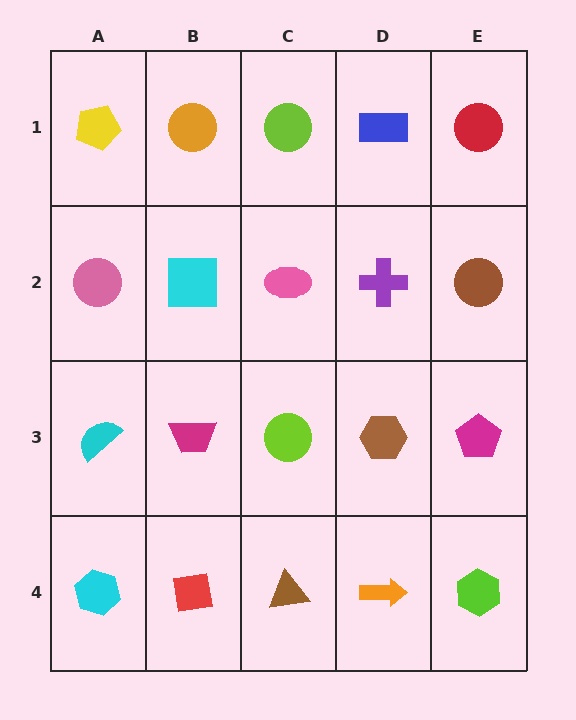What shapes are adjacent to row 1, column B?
A cyan square (row 2, column B), a yellow pentagon (row 1, column A), a lime circle (row 1, column C).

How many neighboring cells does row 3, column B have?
4.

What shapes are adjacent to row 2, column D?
A blue rectangle (row 1, column D), a brown hexagon (row 3, column D), a pink ellipse (row 2, column C), a brown circle (row 2, column E).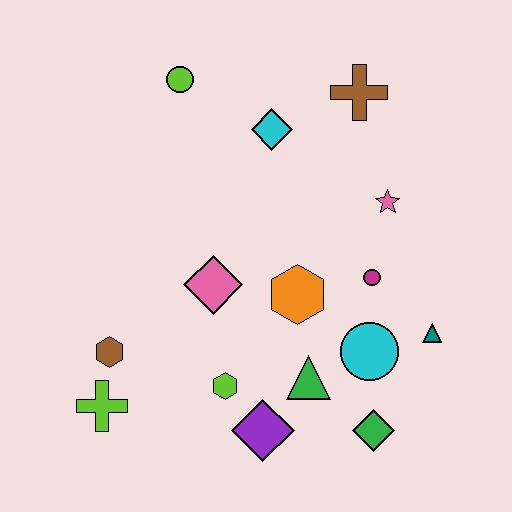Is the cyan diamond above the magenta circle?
Yes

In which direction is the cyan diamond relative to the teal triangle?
The cyan diamond is above the teal triangle.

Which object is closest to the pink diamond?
The orange hexagon is closest to the pink diamond.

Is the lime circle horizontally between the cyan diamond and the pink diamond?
No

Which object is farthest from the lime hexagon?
The brown cross is farthest from the lime hexagon.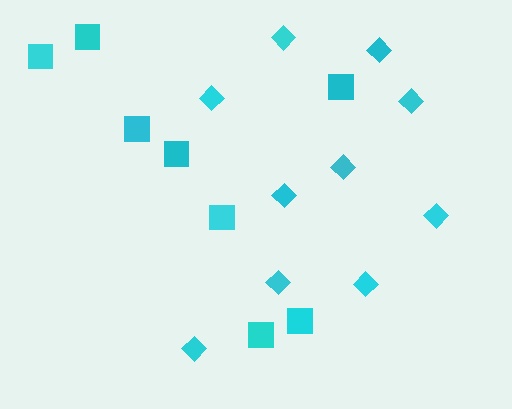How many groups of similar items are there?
There are 2 groups: one group of squares (8) and one group of diamonds (10).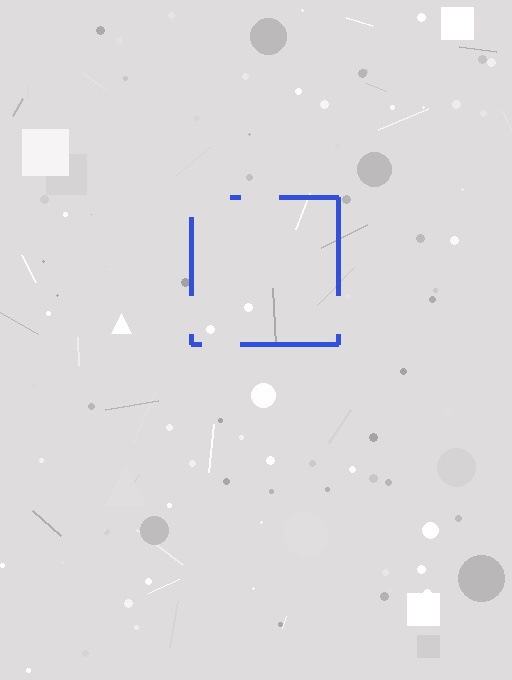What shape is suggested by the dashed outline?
The dashed outline suggests a square.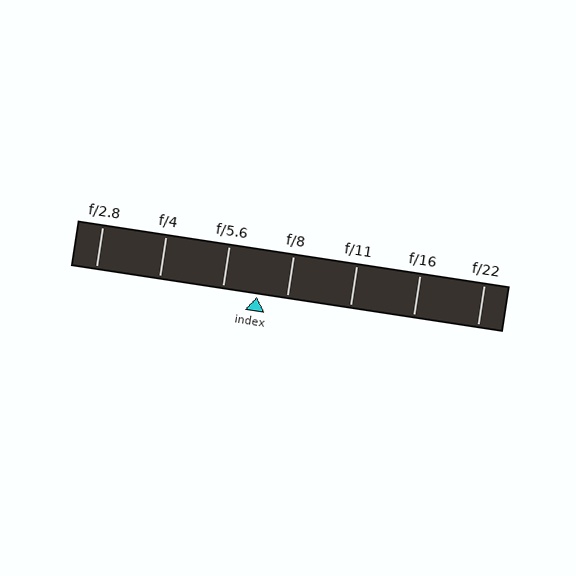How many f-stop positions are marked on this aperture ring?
There are 7 f-stop positions marked.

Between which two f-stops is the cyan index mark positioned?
The index mark is between f/5.6 and f/8.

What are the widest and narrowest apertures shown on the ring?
The widest aperture shown is f/2.8 and the narrowest is f/22.